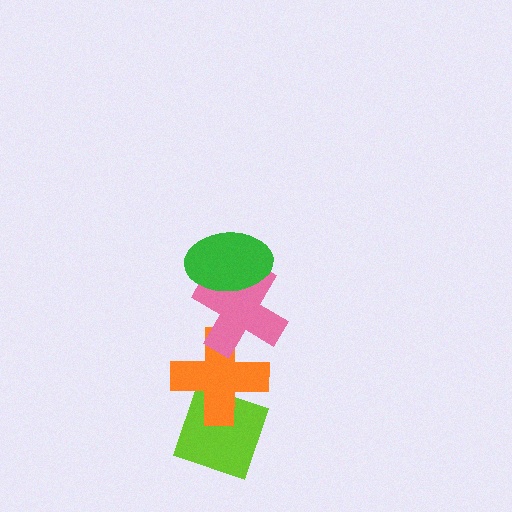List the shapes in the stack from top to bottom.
From top to bottom: the green ellipse, the pink cross, the orange cross, the lime diamond.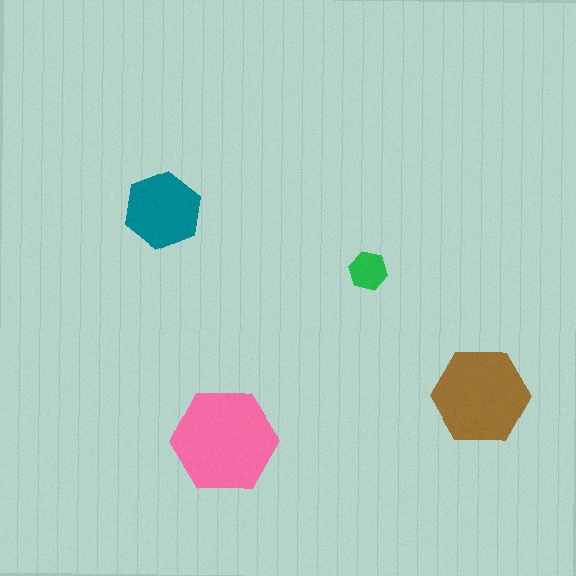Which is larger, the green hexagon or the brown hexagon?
The brown one.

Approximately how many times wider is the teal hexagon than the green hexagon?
About 2 times wider.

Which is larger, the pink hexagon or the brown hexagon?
The pink one.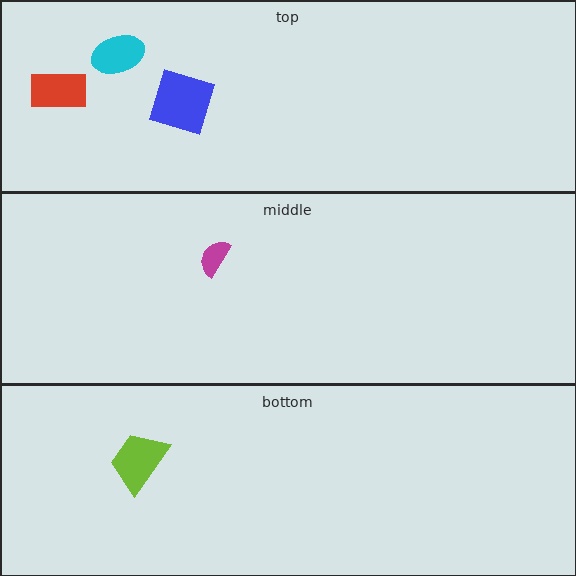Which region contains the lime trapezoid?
The bottom region.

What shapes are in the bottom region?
The lime trapezoid.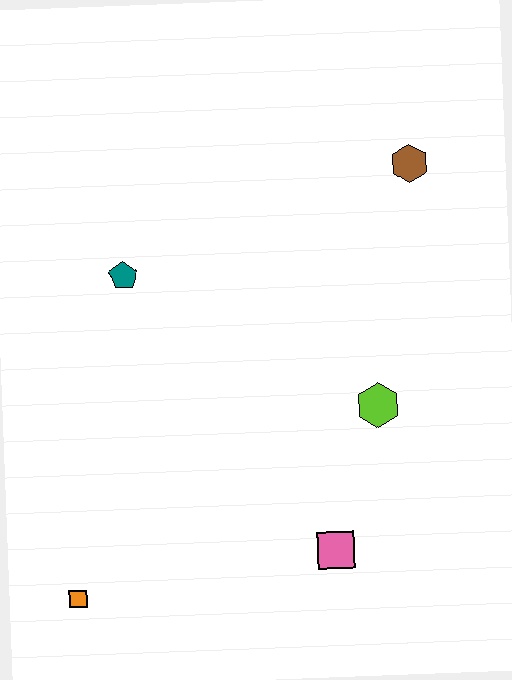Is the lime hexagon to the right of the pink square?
Yes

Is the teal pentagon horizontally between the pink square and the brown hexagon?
No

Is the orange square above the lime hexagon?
No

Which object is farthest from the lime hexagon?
The orange square is farthest from the lime hexagon.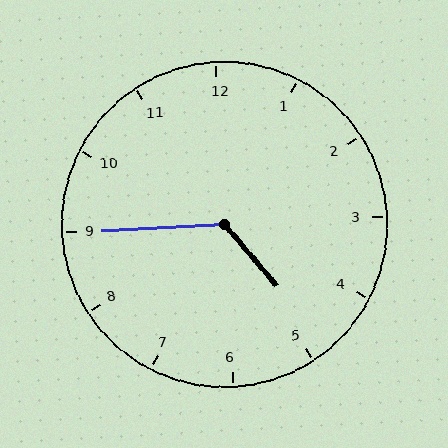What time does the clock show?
4:45.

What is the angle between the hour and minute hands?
Approximately 128 degrees.